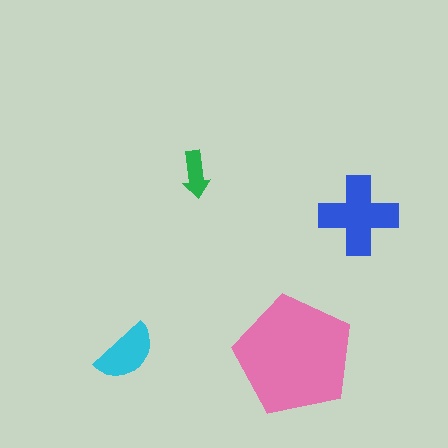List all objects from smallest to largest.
The green arrow, the cyan semicircle, the blue cross, the pink pentagon.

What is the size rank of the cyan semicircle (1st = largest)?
3rd.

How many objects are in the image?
There are 4 objects in the image.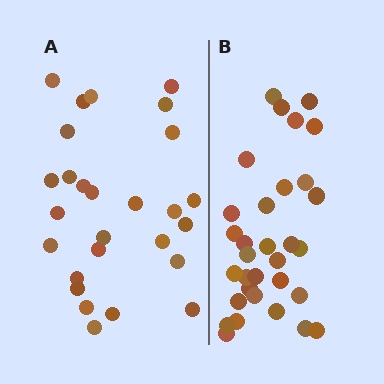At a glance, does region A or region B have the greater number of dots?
Region B (the right region) has more dots.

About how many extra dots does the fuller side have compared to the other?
Region B has about 5 more dots than region A.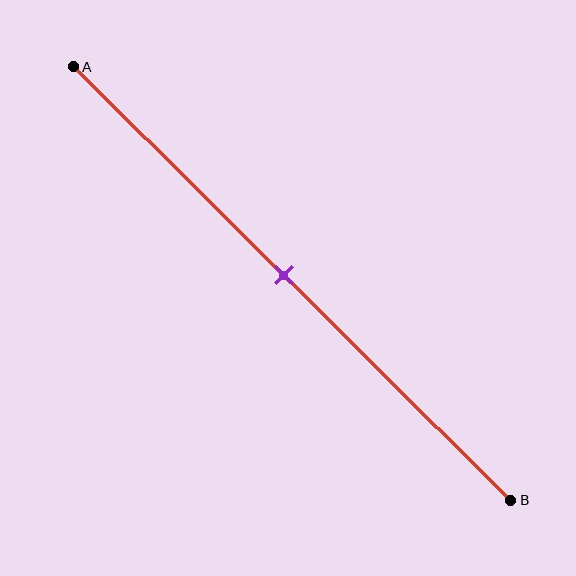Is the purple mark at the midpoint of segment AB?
Yes, the mark is approximately at the midpoint.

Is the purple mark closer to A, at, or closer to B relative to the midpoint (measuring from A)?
The purple mark is approximately at the midpoint of segment AB.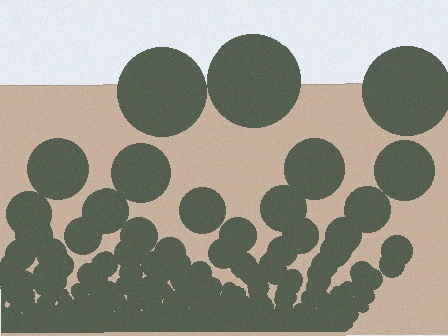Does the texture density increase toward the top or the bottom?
Density increases toward the bottom.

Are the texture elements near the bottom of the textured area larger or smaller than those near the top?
Smaller. The gradient is inverted — elements near the bottom are smaller and denser.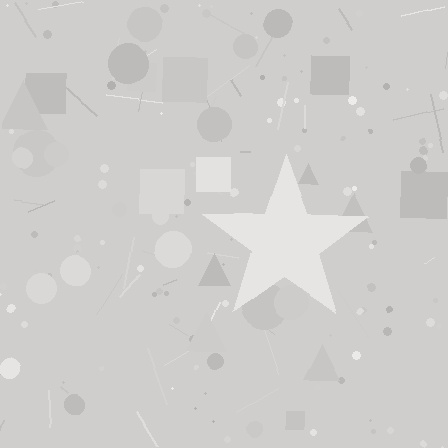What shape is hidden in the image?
A star is hidden in the image.